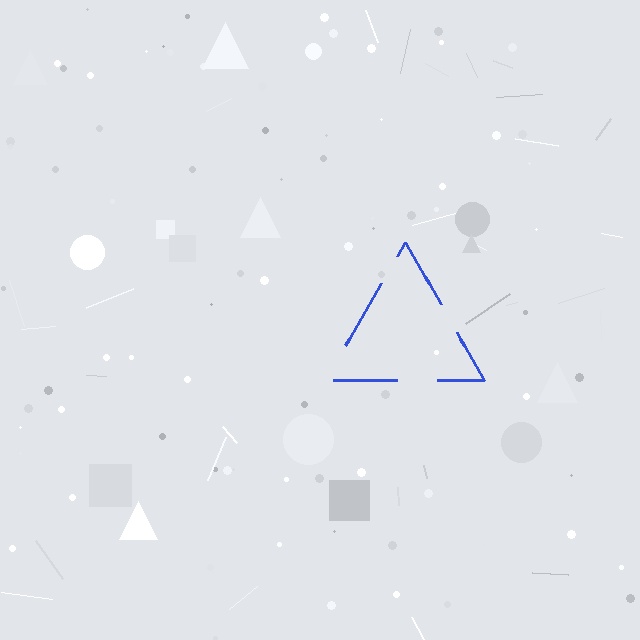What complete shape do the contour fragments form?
The contour fragments form a triangle.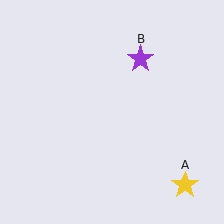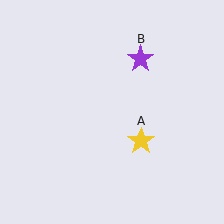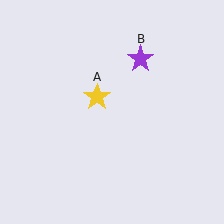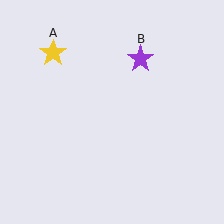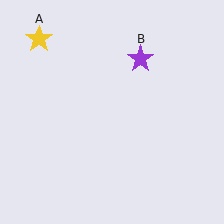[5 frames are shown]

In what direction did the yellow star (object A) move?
The yellow star (object A) moved up and to the left.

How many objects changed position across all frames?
1 object changed position: yellow star (object A).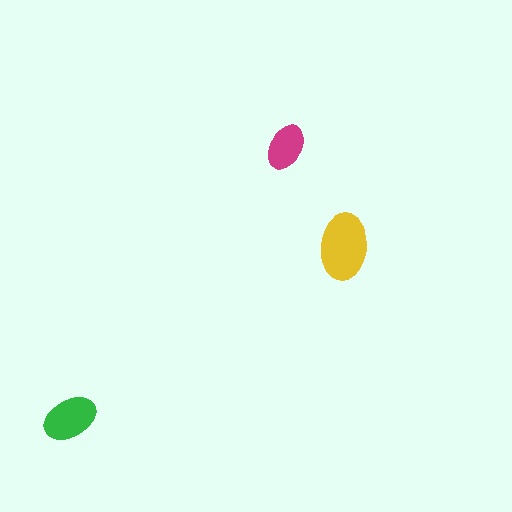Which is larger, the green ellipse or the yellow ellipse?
The yellow one.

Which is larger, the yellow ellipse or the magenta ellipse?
The yellow one.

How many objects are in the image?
There are 3 objects in the image.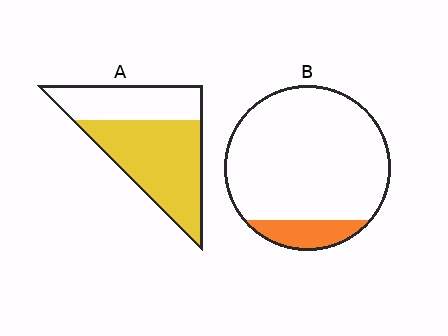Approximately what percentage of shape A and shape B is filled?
A is approximately 60% and B is approximately 15%.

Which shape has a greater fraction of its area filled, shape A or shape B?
Shape A.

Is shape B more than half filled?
No.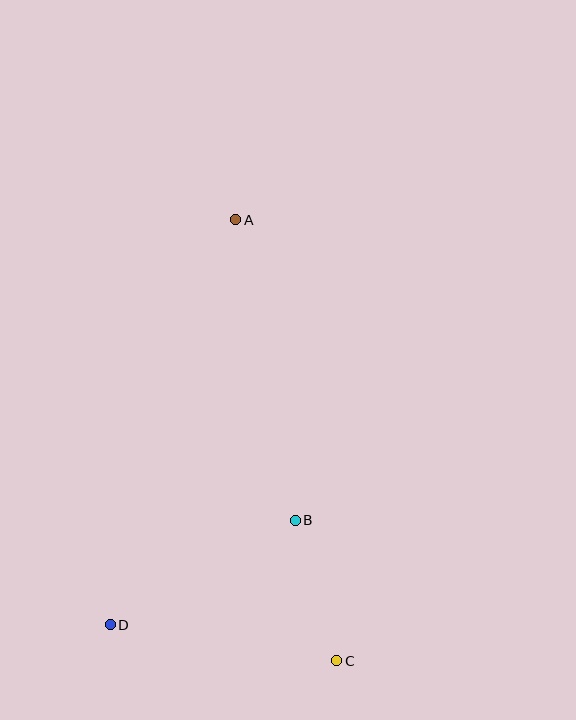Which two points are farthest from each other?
Points A and C are farthest from each other.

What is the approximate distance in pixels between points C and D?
The distance between C and D is approximately 229 pixels.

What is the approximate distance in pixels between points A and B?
The distance between A and B is approximately 306 pixels.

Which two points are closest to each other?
Points B and C are closest to each other.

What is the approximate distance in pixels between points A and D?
The distance between A and D is approximately 424 pixels.